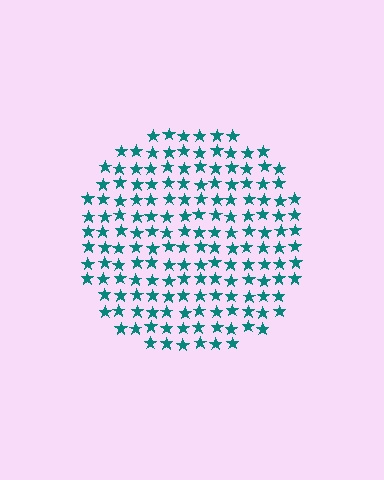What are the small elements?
The small elements are stars.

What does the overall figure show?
The overall figure shows a circle.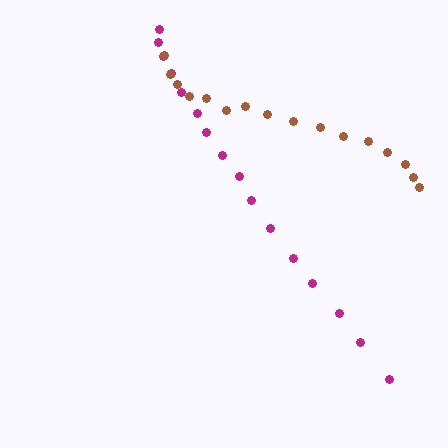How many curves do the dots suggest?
There are 2 distinct paths.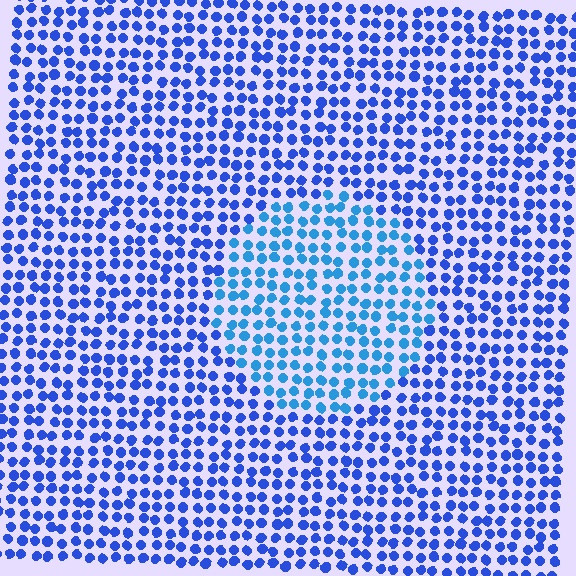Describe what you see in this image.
The image is filled with small blue elements in a uniform arrangement. A circle-shaped region is visible where the elements are tinted to a slightly different hue, forming a subtle color boundary.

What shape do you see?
I see a circle.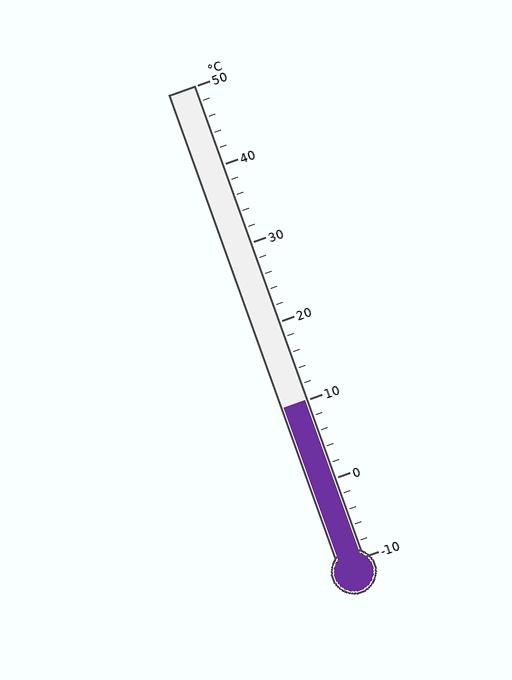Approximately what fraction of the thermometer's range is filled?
The thermometer is filled to approximately 35% of its range.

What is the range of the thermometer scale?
The thermometer scale ranges from -10°C to 50°C.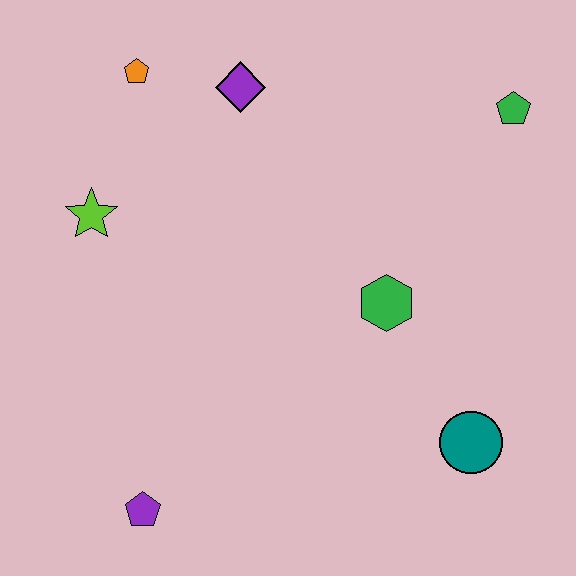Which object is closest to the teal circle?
The green hexagon is closest to the teal circle.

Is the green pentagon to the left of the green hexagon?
No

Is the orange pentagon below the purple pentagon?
No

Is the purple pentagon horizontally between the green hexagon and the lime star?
Yes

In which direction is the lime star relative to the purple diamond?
The lime star is to the left of the purple diamond.